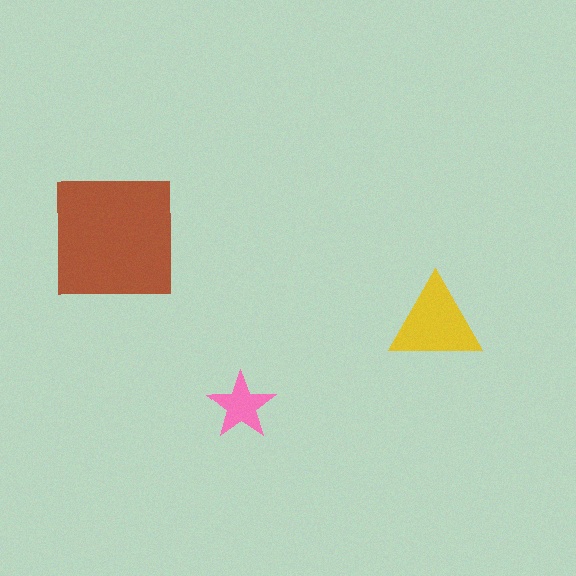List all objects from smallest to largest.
The pink star, the yellow triangle, the brown square.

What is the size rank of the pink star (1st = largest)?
3rd.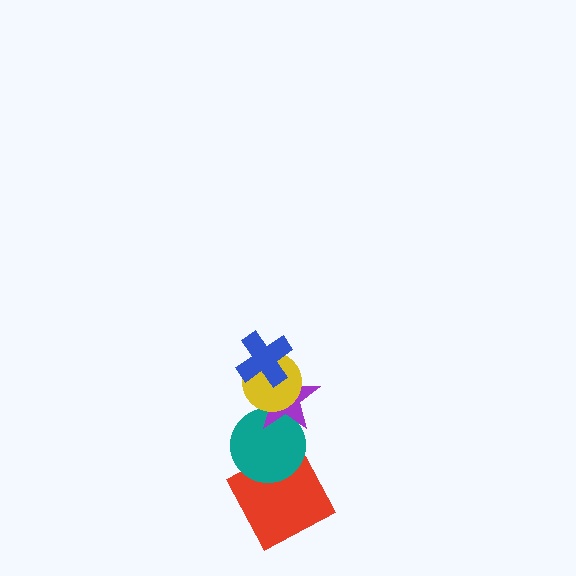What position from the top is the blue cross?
The blue cross is 1st from the top.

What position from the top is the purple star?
The purple star is 3rd from the top.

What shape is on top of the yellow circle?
The blue cross is on top of the yellow circle.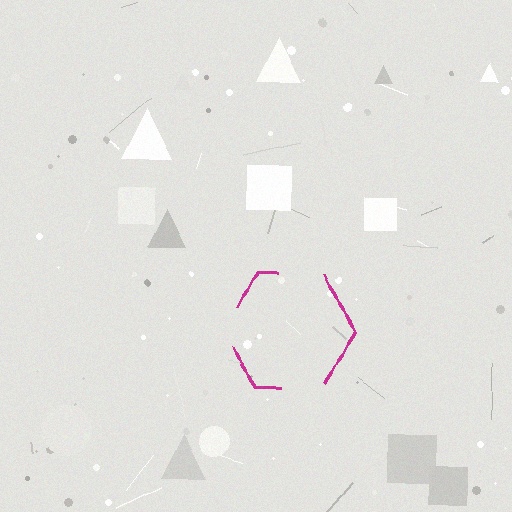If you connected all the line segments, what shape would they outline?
They would outline a hexagon.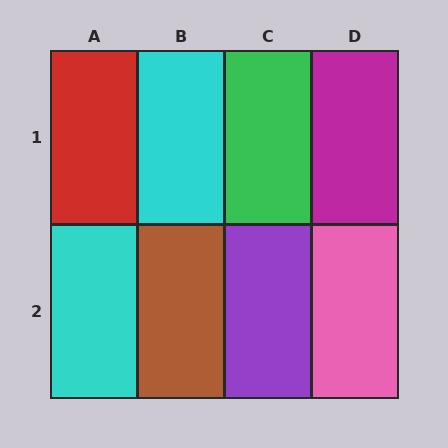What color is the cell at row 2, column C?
Purple.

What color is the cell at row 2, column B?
Brown.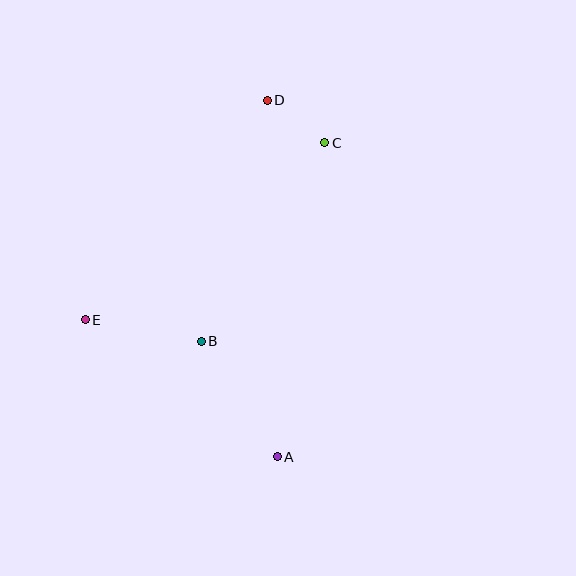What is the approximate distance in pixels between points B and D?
The distance between B and D is approximately 250 pixels.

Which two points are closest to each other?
Points C and D are closest to each other.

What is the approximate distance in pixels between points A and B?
The distance between A and B is approximately 138 pixels.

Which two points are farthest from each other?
Points A and D are farthest from each other.